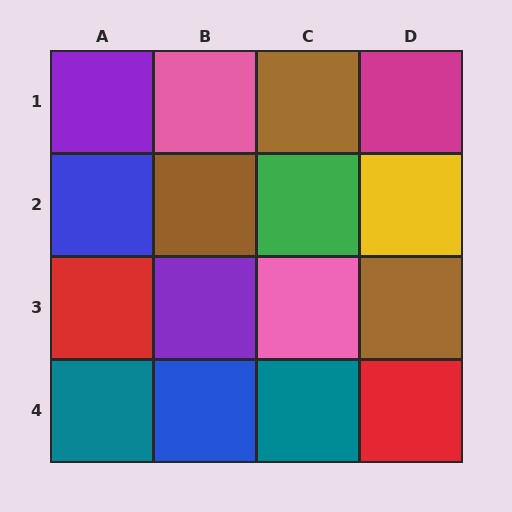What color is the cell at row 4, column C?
Teal.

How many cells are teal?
2 cells are teal.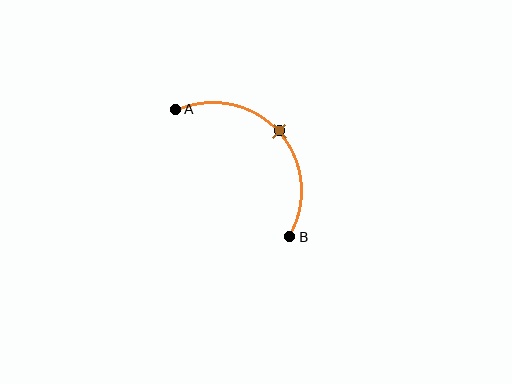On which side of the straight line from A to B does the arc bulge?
The arc bulges above and to the right of the straight line connecting A and B.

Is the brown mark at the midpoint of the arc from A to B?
Yes. The brown mark lies on the arc at equal arc-length from both A and B — it is the arc midpoint.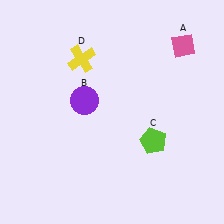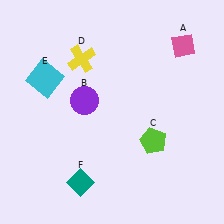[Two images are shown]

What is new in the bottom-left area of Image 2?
A teal diamond (F) was added in the bottom-left area of Image 2.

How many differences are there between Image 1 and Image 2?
There are 2 differences between the two images.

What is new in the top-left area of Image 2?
A cyan square (E) was added in the top-left area of Image 2.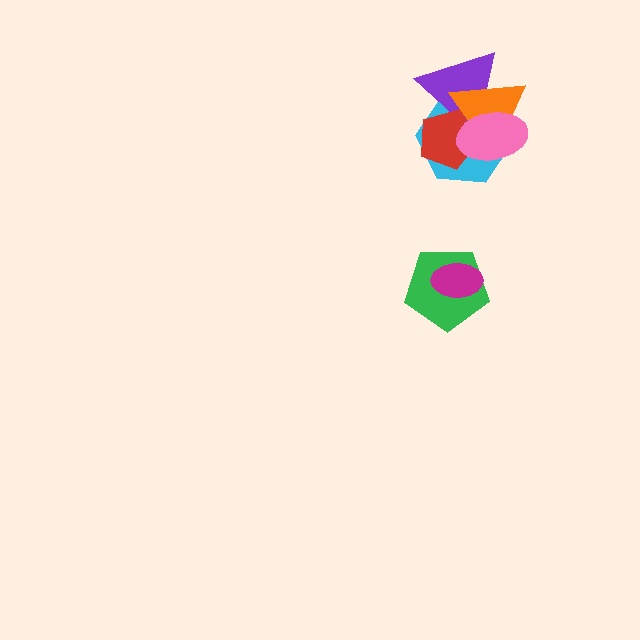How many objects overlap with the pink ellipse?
4 objects overlap with the pink ellipse.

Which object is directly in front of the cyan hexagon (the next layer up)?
The purple triangle is directly in front of the cyan hexagon.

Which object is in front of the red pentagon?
The pink ellipse is in front of the red pentagon.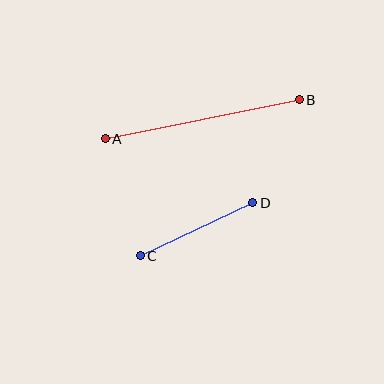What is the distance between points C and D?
The distance is approximately 124 pixels.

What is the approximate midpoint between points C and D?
The midpoint is at approximately (197, 229) pixels.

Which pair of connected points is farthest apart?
Points A and B are farthest apart.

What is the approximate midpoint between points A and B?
The midpoint is at approximately (202, 119) pixels.